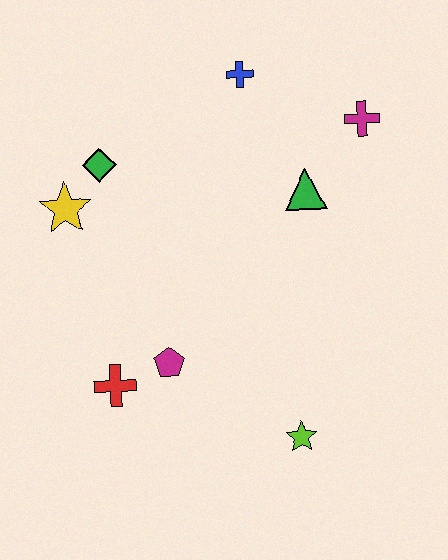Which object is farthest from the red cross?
The magenta cross is farthest from the red cross.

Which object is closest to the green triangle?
The magenta cross is closest to the green triangle.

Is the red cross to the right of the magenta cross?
No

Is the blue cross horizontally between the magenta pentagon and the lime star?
Yes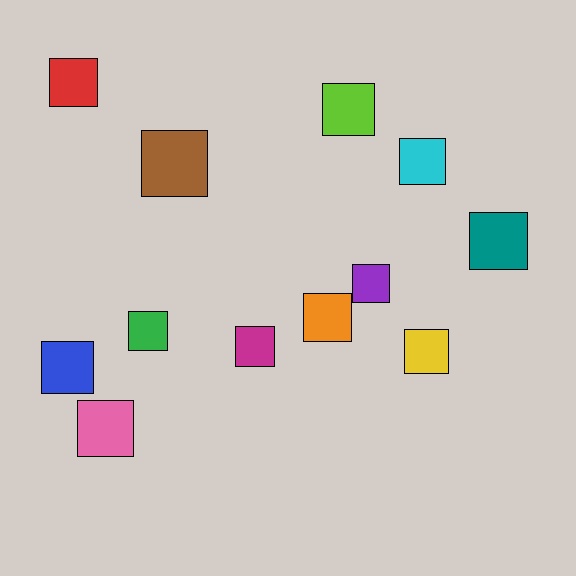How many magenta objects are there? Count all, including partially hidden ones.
There is 1 magenta object.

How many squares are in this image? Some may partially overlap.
There are 12 squares.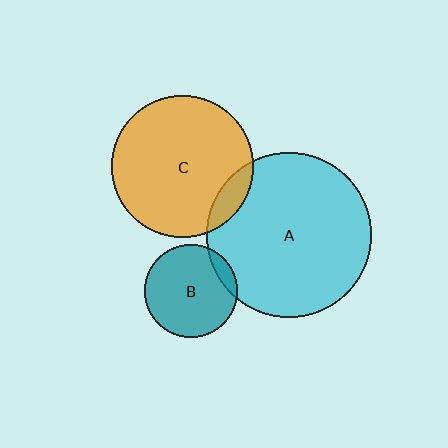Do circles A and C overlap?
Yes.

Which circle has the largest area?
Circle A (cyan).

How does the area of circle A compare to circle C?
Approximately 1.3 times.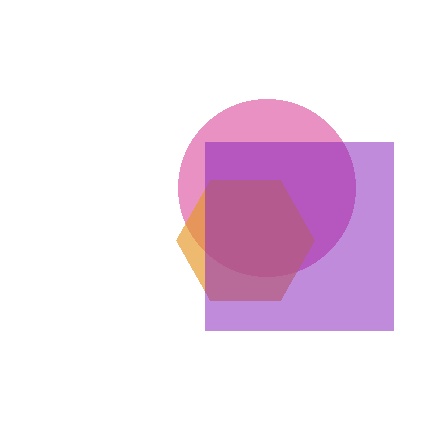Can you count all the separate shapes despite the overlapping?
Yes, there are 3 separate shapes.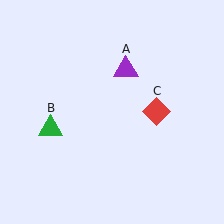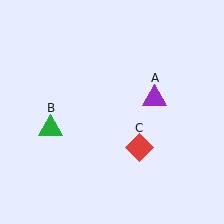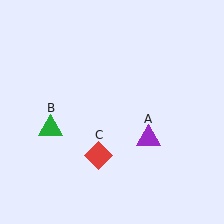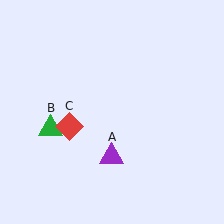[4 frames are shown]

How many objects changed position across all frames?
2 objects changed position: purple triangle (object A), red diamond (object C).